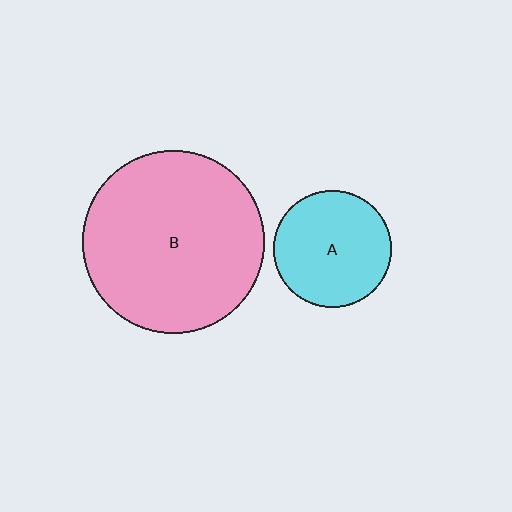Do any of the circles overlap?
No, none of the circles overlap.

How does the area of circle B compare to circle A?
Approximately 2.4 times.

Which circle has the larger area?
Circle B (pink).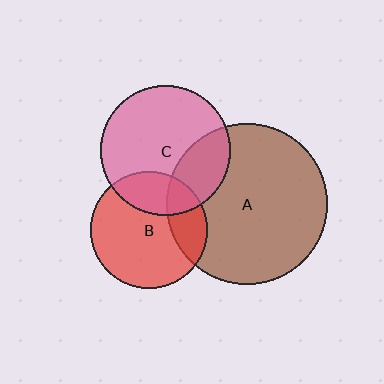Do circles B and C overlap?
Yes.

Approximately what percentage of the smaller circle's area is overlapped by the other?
Approximately 25%.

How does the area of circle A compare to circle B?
Approximately 1.9 times.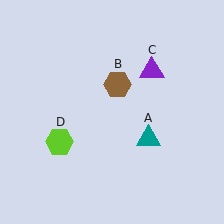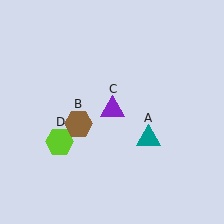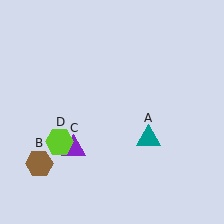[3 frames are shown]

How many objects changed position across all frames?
2 objects changed position: brown hexagon (object B), purple triangle (object C).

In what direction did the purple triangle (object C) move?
The purple triangle (object C) moved down and to the left.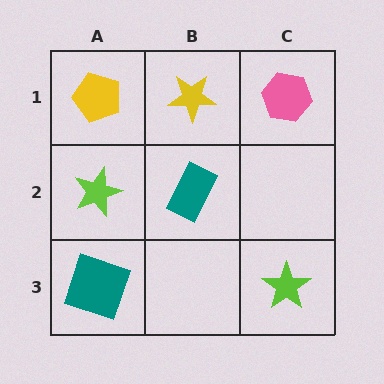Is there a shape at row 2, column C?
No, that cell is empty.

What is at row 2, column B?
A teal rectangle.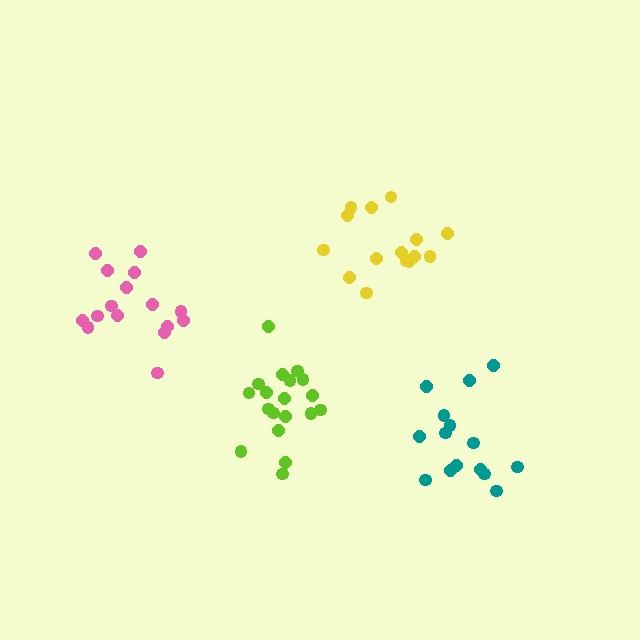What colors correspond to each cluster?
The clusters are colored: teal, pink, yellow, lime.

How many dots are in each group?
Group 1: 15 dots, Group 2: 16 dots, Group 3: 15 dots, Group 4: 19 dots (65 total).